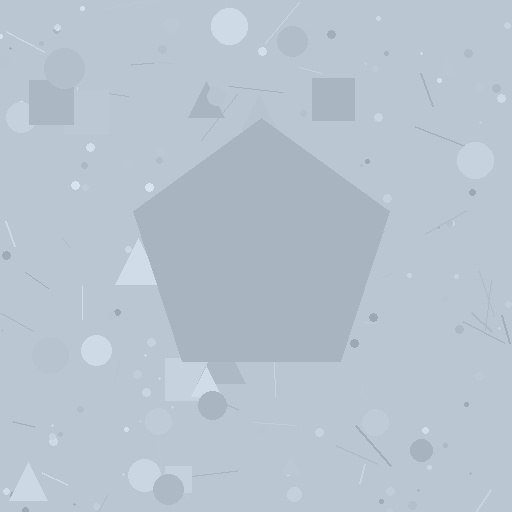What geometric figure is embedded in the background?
A pentagon is embedded in the background.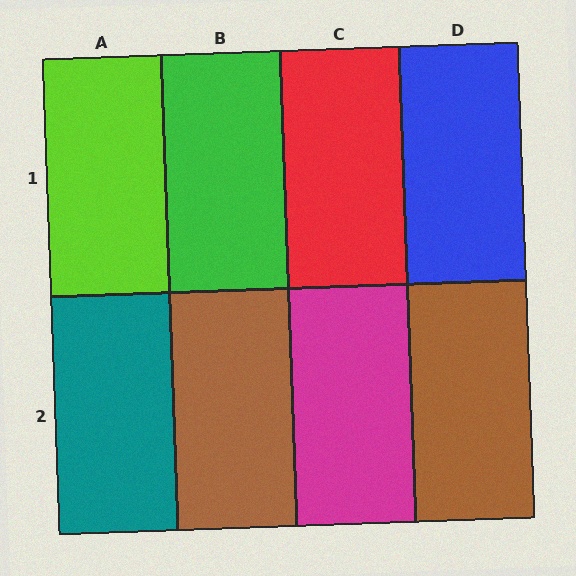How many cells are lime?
1 cell is lime.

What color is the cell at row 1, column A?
Lime.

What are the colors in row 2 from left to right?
Teal, brown, magenta, brown.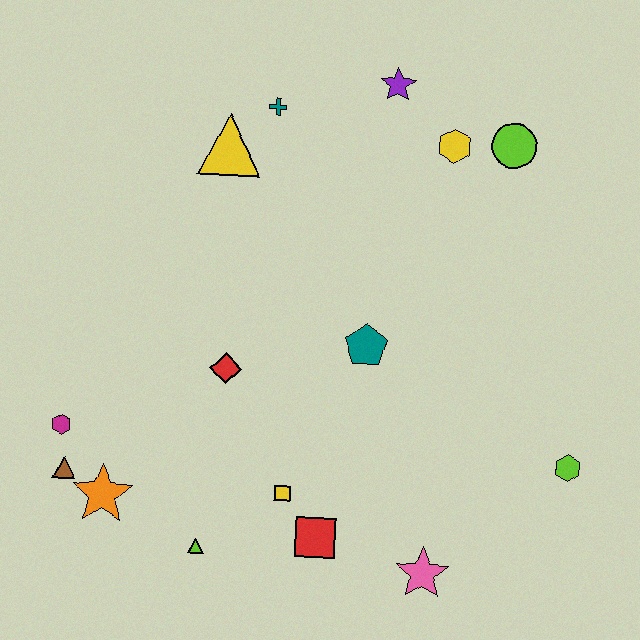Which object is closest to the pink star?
The red square is closest to the pink star.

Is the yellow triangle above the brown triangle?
Yes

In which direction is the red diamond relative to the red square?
The red diamond is above the red square.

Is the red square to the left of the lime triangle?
No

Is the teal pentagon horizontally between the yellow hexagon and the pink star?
No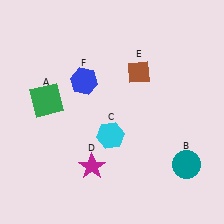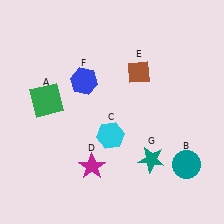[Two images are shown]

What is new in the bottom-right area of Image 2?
A teal star (G) was added in the bottom-right area of Image 2.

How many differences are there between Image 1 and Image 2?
There is 1 difference between the two images.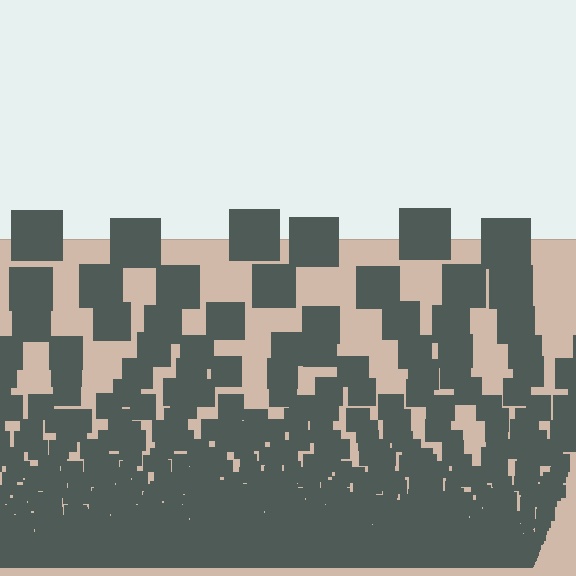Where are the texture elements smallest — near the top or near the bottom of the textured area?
Near the bottom.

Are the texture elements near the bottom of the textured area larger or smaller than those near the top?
Smaller. The gradient is inverted — elements near the bottom are smaller and denser.